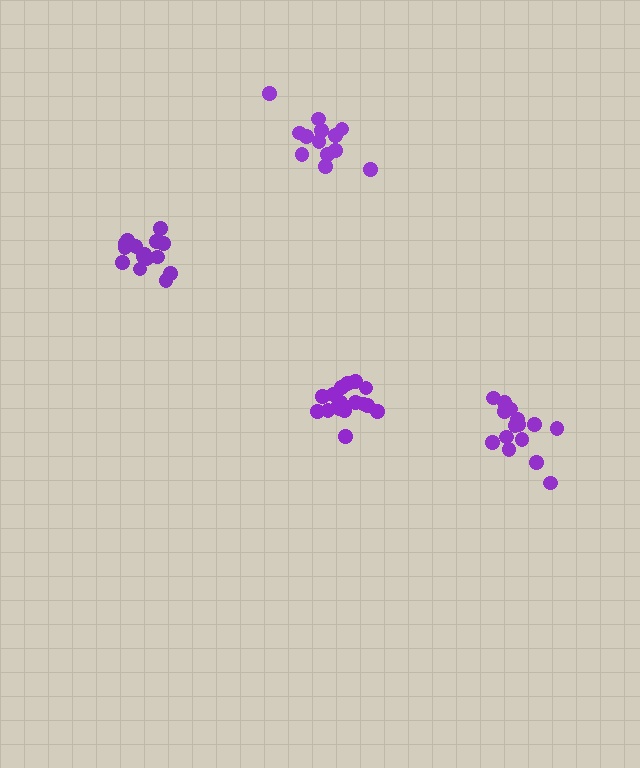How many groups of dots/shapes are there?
There are 4 groups.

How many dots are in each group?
Group 1: 13 dots, Group 2: 18 dots, Group 3: 15 dots, Group 4: 15 dots (61 total).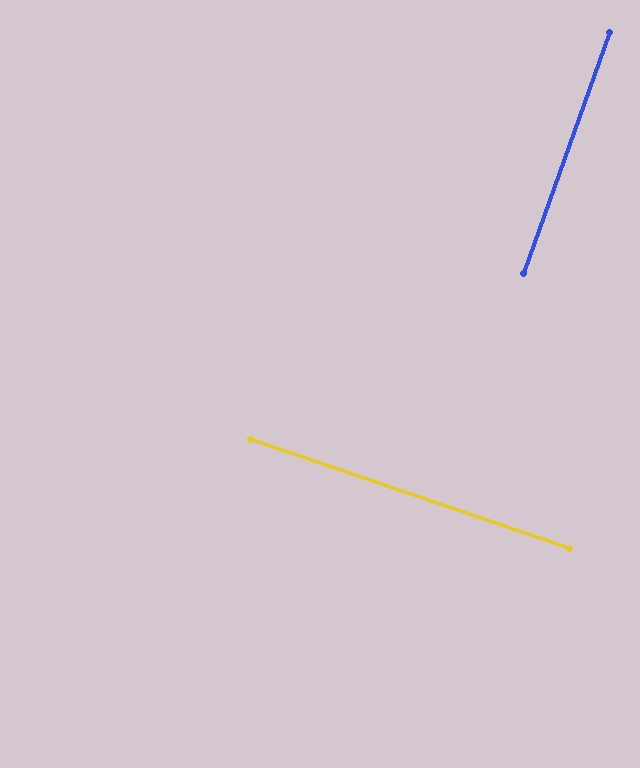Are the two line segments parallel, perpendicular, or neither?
Perpendicular — they meet at approximately 89°.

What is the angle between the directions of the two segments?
Approximately 89 degrees.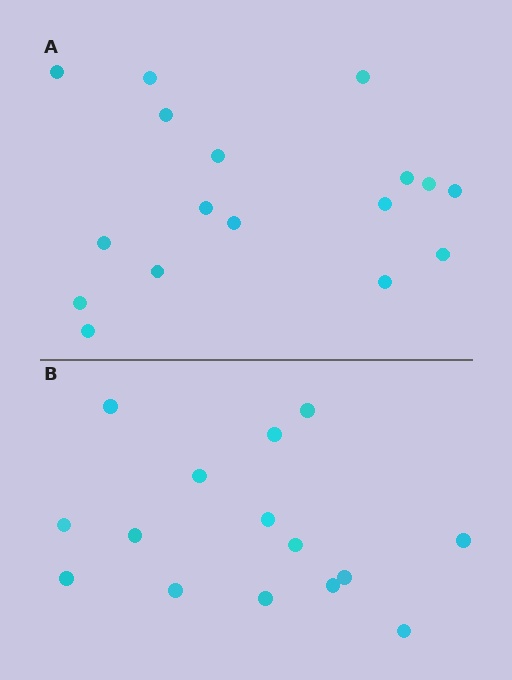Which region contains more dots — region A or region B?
Region A (the top region) has more dots.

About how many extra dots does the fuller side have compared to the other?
Region A has just a few more — roughly 2 or 3 more dots than region B.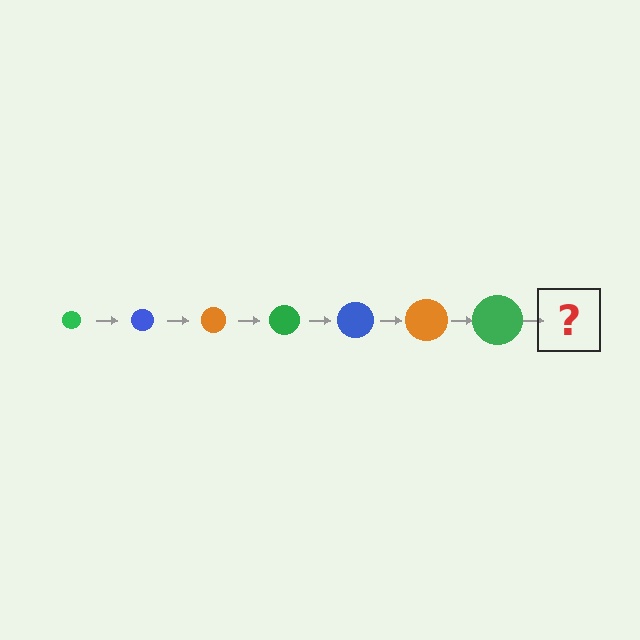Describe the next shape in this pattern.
It should be a blue circle, larger than the previous one.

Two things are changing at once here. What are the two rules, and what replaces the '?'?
The two rules are that the circle grows larger each step and the color cycles through green, blue, and orange. The '?' should be a blue circle, larger than the previous one.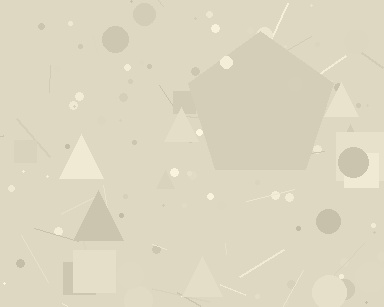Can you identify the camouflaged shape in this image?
The camouflaged shape is a pentagon.